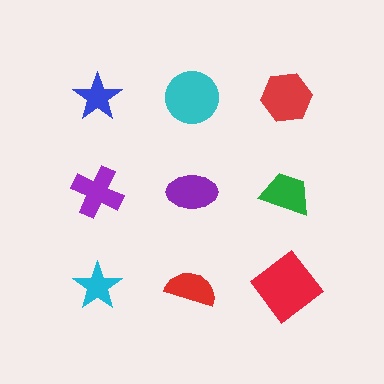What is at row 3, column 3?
A red diamond.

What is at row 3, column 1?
A cyan star.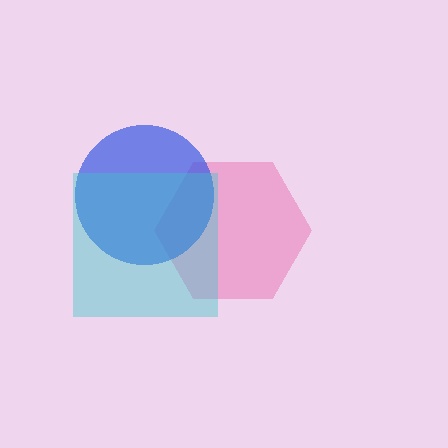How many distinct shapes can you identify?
There are 3 distinct shapes: a pink hexagon, a blue circle, a cyan square.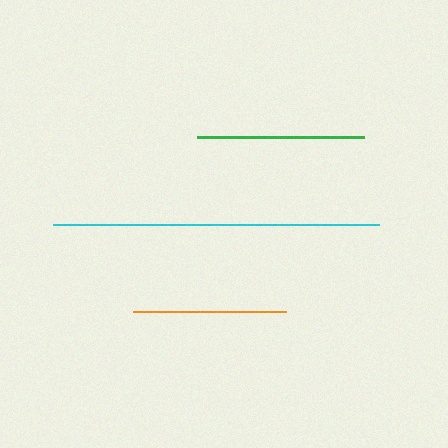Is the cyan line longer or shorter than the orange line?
The cyan line is longer than the orange line.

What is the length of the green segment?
The green segment is approximately 167 pixels long.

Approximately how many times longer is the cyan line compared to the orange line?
The cyan line is approximately 2.1 times the length of the orange line.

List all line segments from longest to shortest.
From longest to shortest: cyan, green, orange.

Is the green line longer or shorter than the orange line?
The green line is longer than the orange line.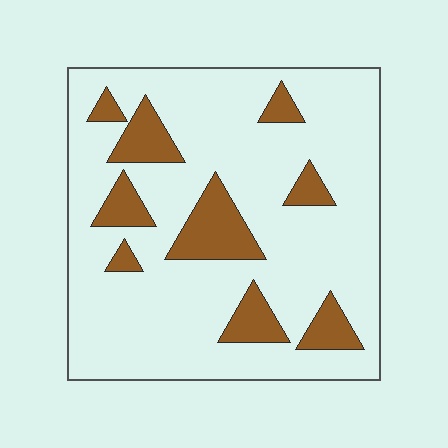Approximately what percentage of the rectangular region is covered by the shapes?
Approximately 20%.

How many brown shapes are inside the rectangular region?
9.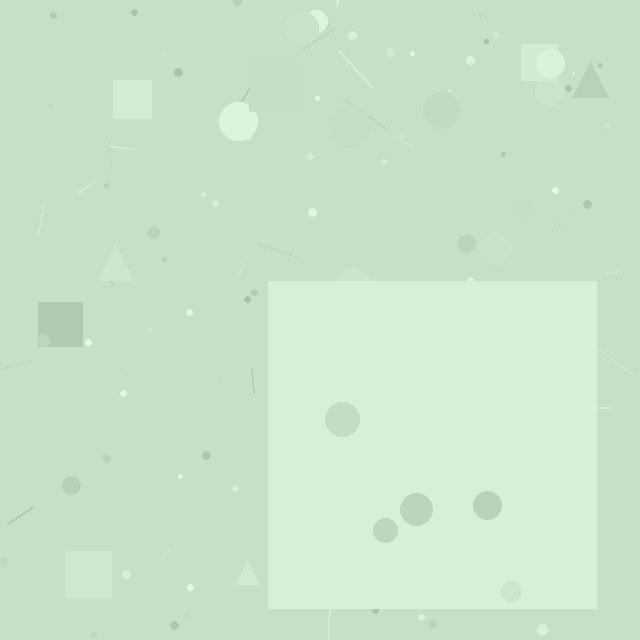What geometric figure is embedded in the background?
A square is embedded in the background.